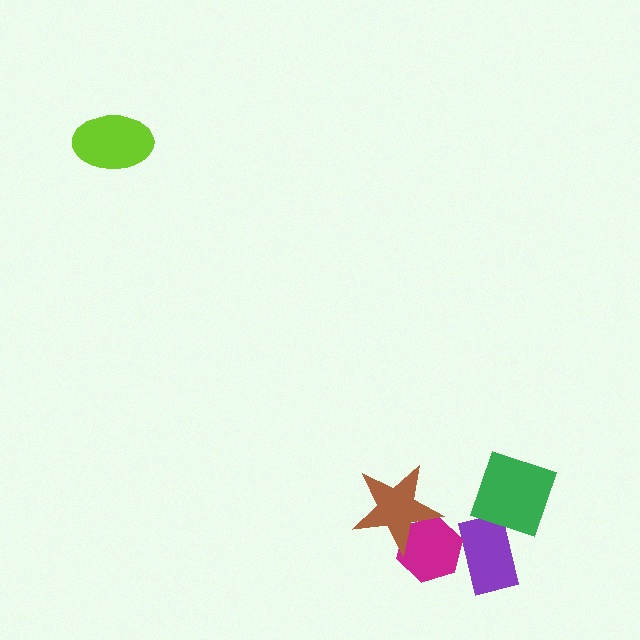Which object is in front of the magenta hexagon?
The brown star is in front of the magenta hexagon.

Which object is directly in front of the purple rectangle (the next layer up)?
The magenta hexagon is directly in front of the purple rectangle.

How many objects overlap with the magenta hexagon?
2 objects overlap with the magenta hexagon.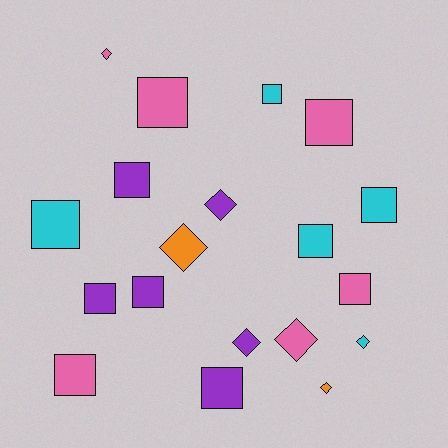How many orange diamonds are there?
There are 2 orange diamonds.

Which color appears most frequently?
Pink, with 6 objects.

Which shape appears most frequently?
Square, with 12 objects.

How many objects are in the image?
There are 19 objects.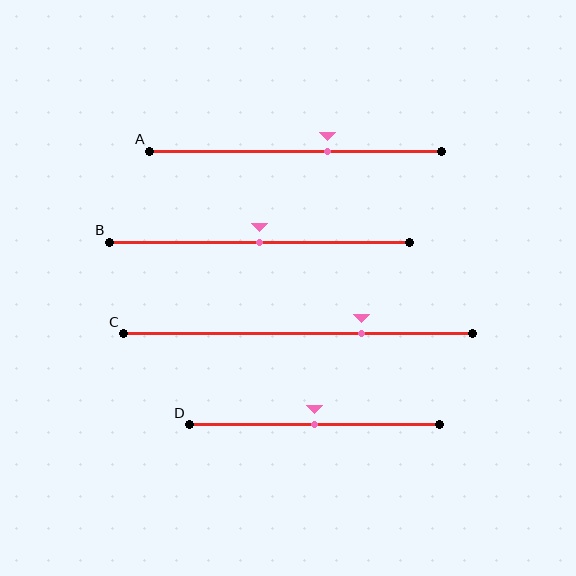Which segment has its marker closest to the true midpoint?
Segment B has its marker closest to the true midpoint.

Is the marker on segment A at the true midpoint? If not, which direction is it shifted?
No, the marker on segment A is shifted to the right by about 11% of the segment length.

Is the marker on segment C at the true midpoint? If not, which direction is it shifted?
No, the marker on segment C is shifted to the right by about 18% of the segment length.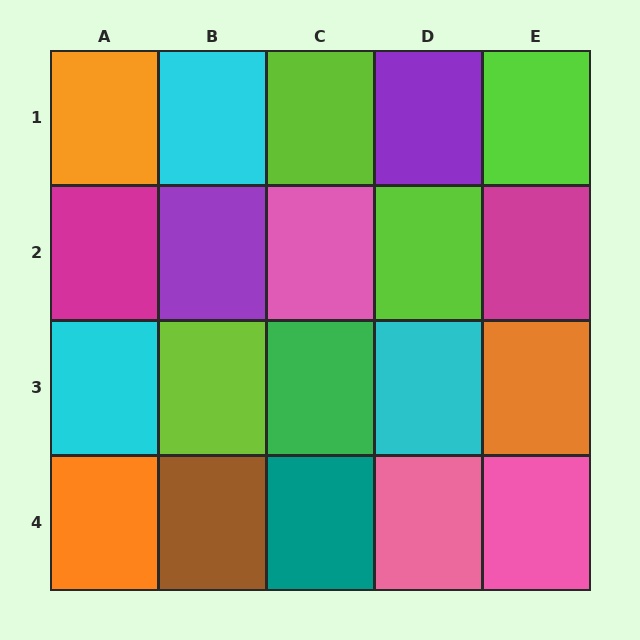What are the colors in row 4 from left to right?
Orange, brown, teal, pink, pink.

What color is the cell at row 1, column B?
Cyan.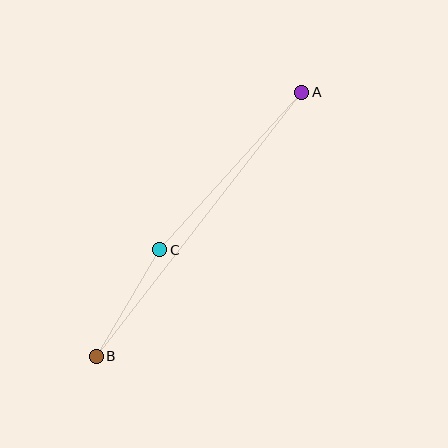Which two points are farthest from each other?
Points A and B are farthest from each other.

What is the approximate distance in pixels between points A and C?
The distance between A and C is approximately 212 pixels.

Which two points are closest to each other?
Points B and C are closest to each other.